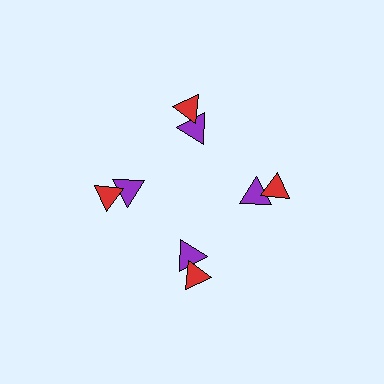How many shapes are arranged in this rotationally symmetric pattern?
There are 8 shapes, arranged in 4 groups of 2.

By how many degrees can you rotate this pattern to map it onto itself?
The pattern maps onto itself every 90 degrees of rotation.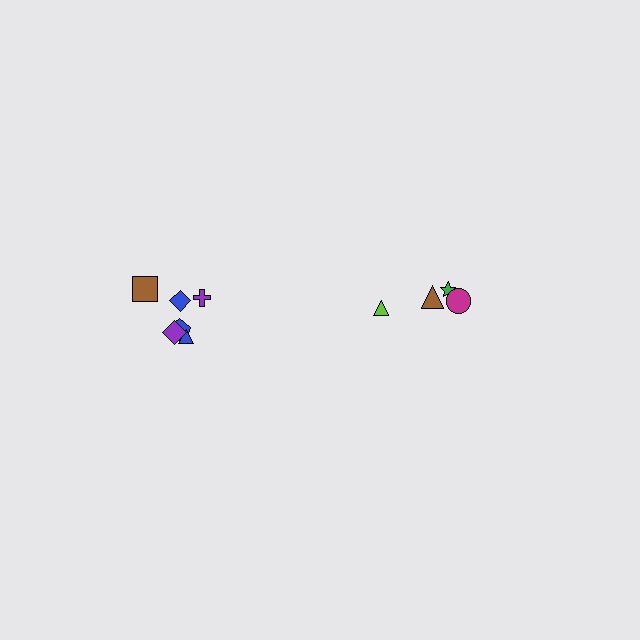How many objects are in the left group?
There are 6 objects.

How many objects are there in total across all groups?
There are 10 objects.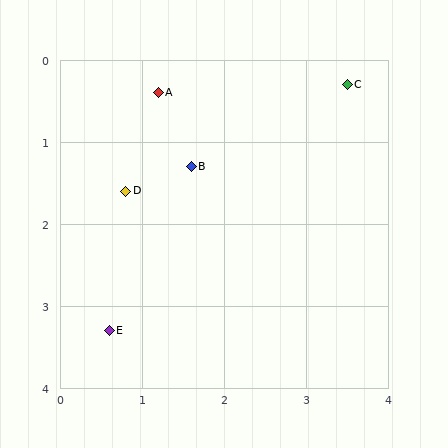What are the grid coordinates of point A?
Point A is at approximately (1.2, 0.4).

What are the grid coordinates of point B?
Point B is at approximately (1.6, 1.3).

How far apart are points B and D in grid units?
Points B and D are about 0.9 grid units apart.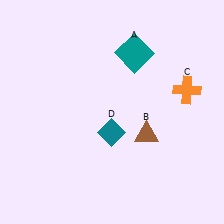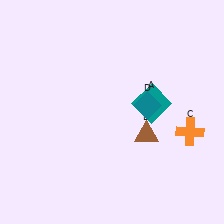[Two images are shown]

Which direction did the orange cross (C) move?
The orange cross (C) moved down.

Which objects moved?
The objects that moved are: the teal square (A), the orange cross (C), the teal diamond (D).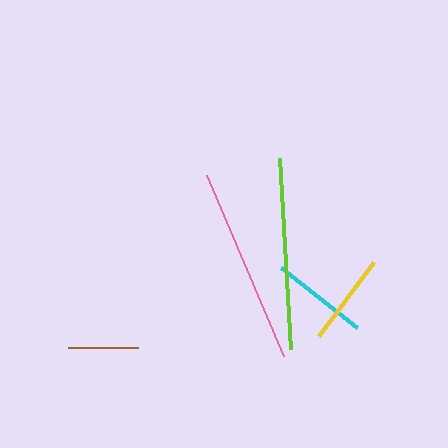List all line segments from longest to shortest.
From longest to shortest: pink, lime, cyan, yellow, brown.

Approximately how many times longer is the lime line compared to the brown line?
The lime line is approximately 2.7 times the length of the brown line.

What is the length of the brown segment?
The brown segment is approximately 70 pixels long.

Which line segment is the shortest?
The brown line is the shortest at approximately 70 pixels.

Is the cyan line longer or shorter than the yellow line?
The cyan line is longer than the yellow line.